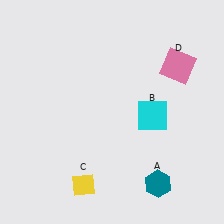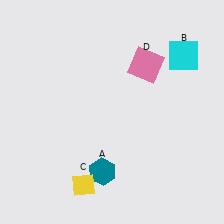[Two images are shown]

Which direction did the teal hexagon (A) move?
The teal hexagon (A) moved left.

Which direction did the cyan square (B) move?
The cyan square (B) moved up.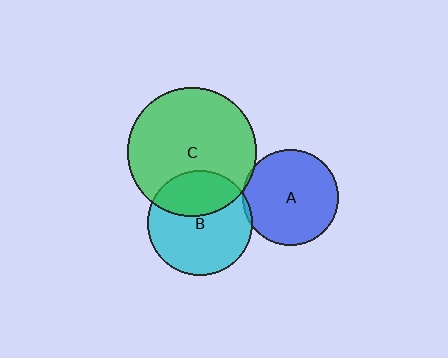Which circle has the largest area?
Circle C (green).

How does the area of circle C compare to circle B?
Approximately 1.5 times.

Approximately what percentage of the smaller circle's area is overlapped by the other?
Approximately 5%.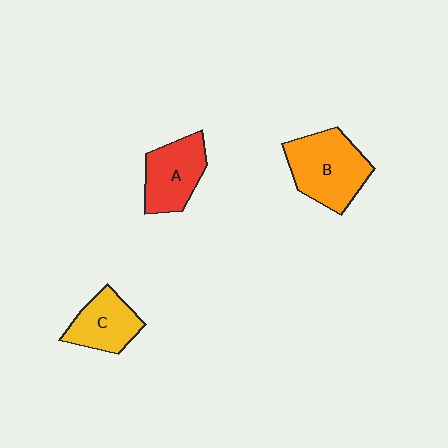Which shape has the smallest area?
Shape C (yellow).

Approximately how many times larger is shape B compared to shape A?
Approximately 1.3 times.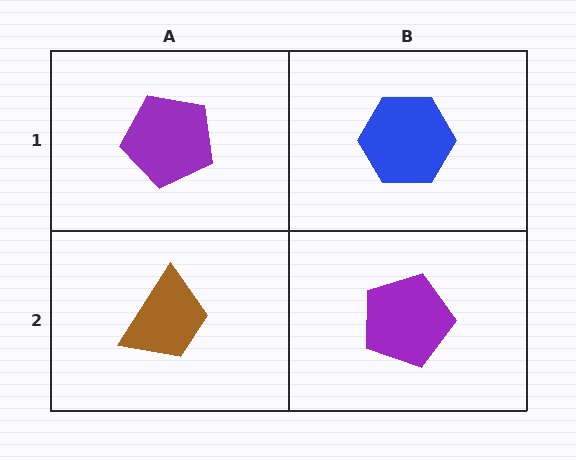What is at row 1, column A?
A purple pentagon.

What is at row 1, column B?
A blue hexagon.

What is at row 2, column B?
A purple pentagon.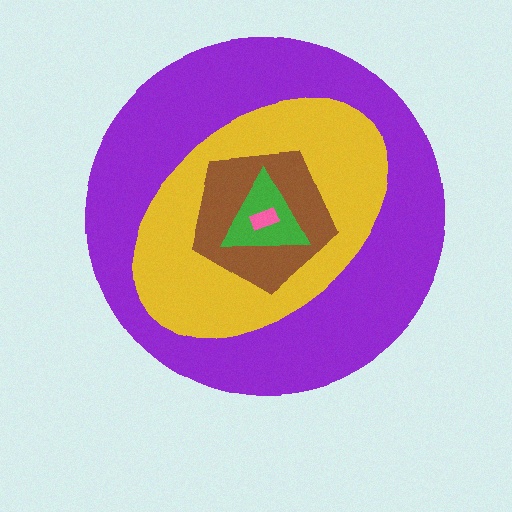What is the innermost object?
The pink rectangle.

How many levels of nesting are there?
5.